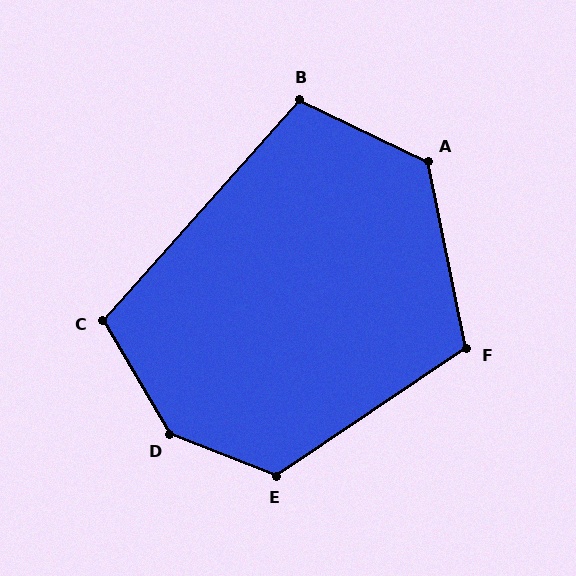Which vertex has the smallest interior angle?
B, at approximately 106 degrees.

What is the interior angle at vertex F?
Approximately 112 degrees (obtuse).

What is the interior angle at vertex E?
Approximately 125 degrees (obtuse).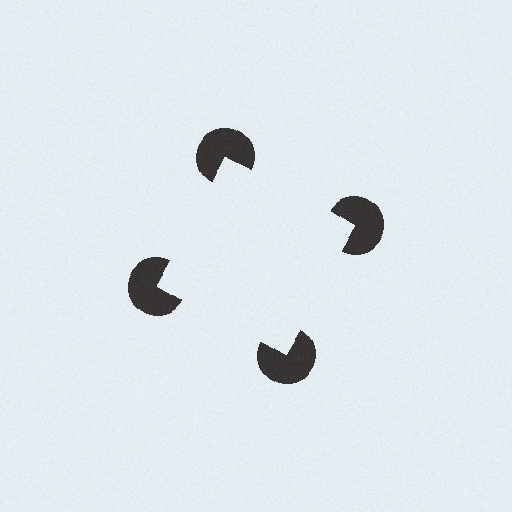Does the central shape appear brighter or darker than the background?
It typically appears slightly brighter than the background, even though no actual brightness change is drawn.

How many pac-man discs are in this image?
There are 4 — one at each vertex of the illusory square.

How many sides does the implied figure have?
4 sides.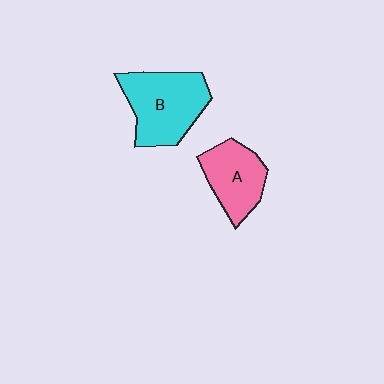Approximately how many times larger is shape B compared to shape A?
Approximately 1.4 times.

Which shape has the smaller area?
Shape A (pink).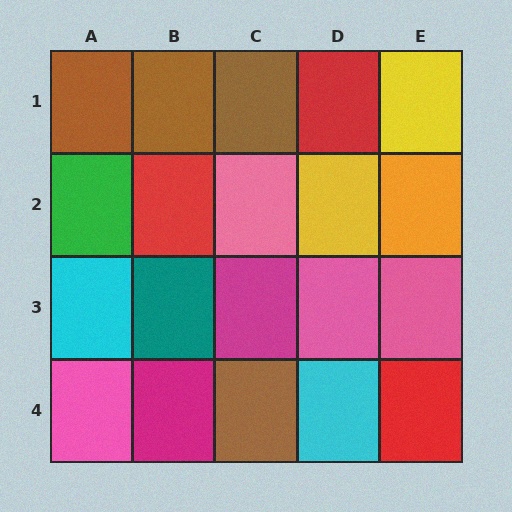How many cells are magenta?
2 cells are magenta.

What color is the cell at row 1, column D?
Red.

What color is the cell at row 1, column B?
Brown.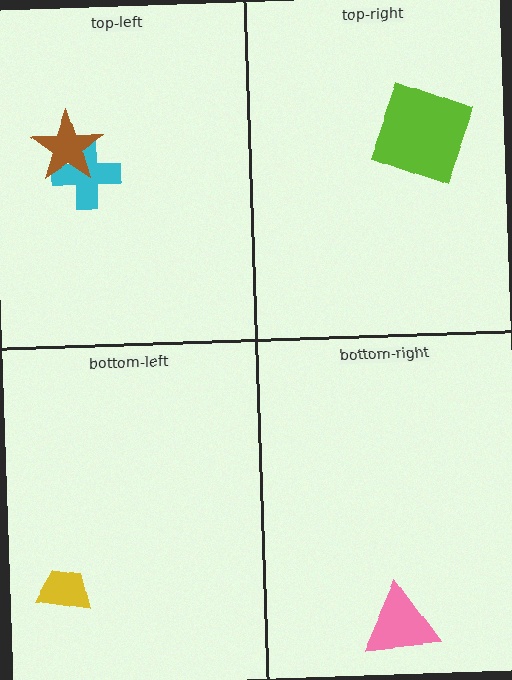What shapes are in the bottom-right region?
The pink triangle.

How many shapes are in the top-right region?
1.